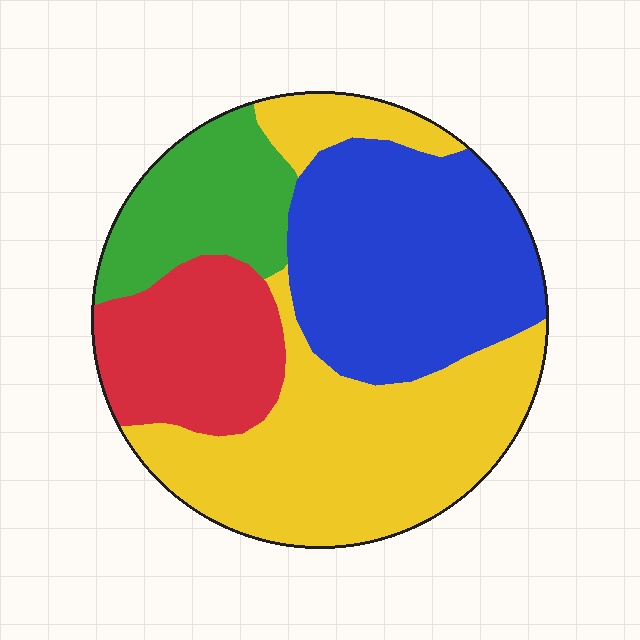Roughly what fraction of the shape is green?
Green covers roughly 15% of the shape.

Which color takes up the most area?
Yellow, at roughly 40%.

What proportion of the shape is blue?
Blue covers around 30% of the shape.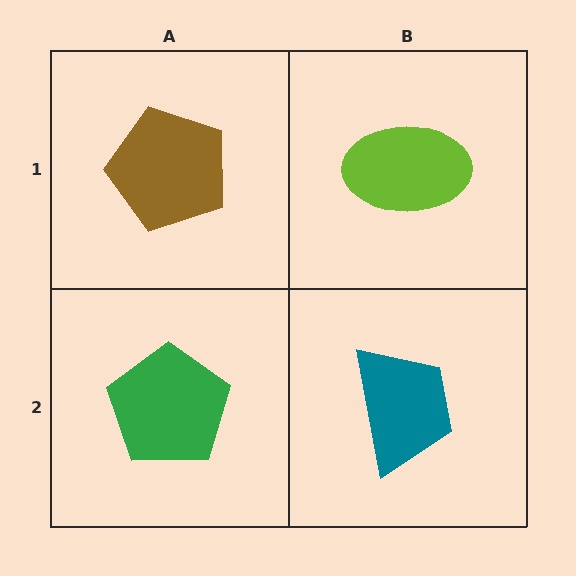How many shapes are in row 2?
2 shapes.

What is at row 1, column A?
A brown pentagon.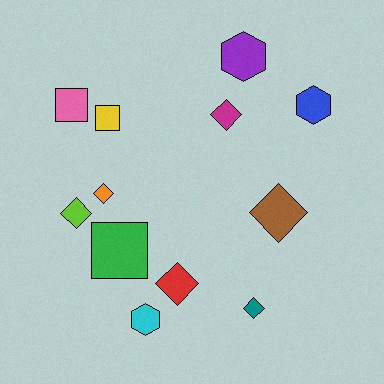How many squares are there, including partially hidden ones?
There are 3 squares.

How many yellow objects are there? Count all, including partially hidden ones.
There is 1 yellow object.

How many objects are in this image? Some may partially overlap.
There are 12 objects.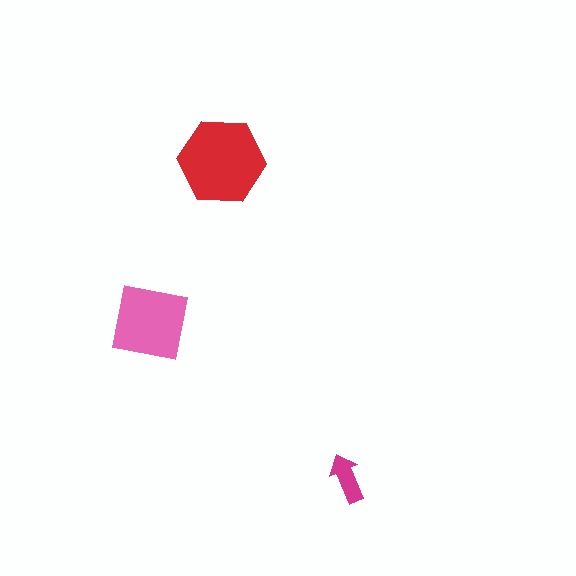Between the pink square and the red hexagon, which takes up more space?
The red hexagon.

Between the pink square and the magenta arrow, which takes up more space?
The pink square.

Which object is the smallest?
The magenta arrow.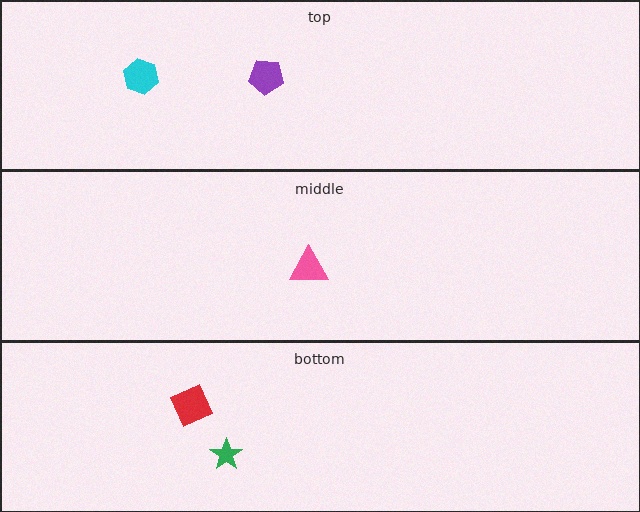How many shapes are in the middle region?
1.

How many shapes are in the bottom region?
2.